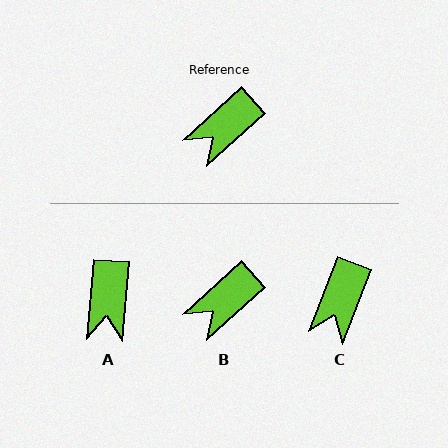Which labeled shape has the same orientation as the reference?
B.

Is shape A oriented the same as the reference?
No, it is off by about 44 degrees.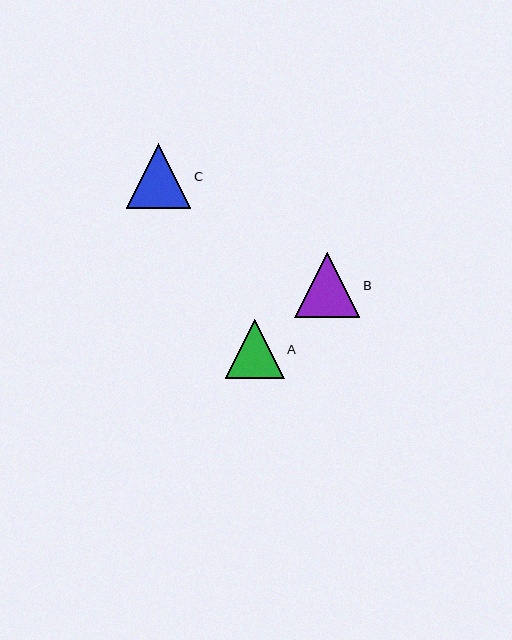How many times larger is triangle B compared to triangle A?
Triangle B is approximately 1.1 times the size of triangle A.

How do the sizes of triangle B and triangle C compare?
Triangle B and triangle C are approximately the same size.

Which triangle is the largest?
Triangle B is the largest with a size of approximately 65 pixels.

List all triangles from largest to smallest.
From largest to smallest: B, C, A.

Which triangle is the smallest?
Triangle A is the smallest with a size of approximately 59 pixels.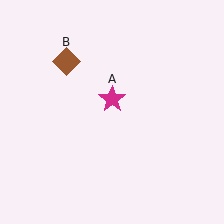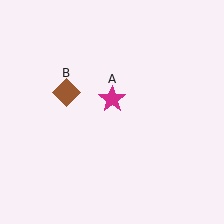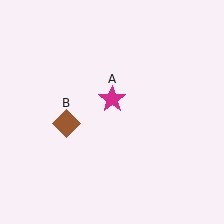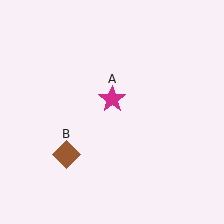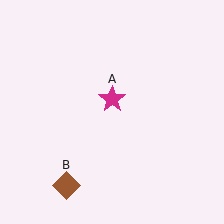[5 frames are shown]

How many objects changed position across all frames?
1 object changed position: brown diamond (object B).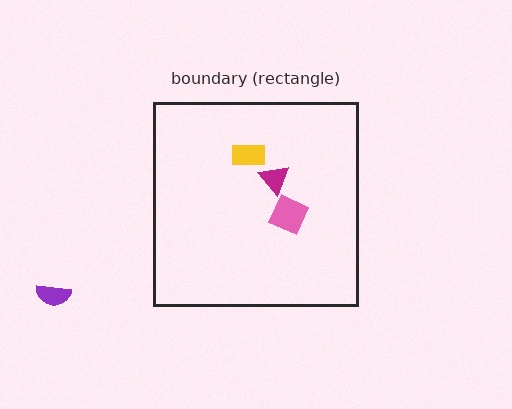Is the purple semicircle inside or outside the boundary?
Outside.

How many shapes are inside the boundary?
3 inside, 1 outside.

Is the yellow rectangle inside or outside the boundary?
Inside.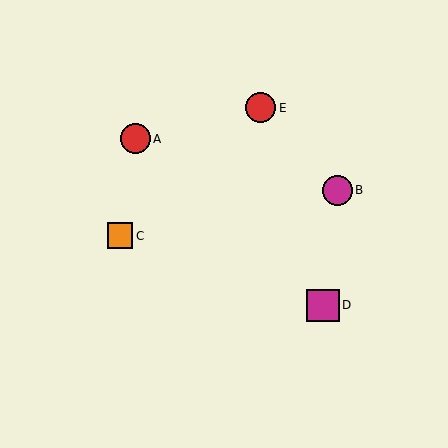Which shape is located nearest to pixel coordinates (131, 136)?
The red circle (labeled A) at (135, 139) is nearest to that location.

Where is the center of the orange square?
The center of the orange square is at (120, 236).